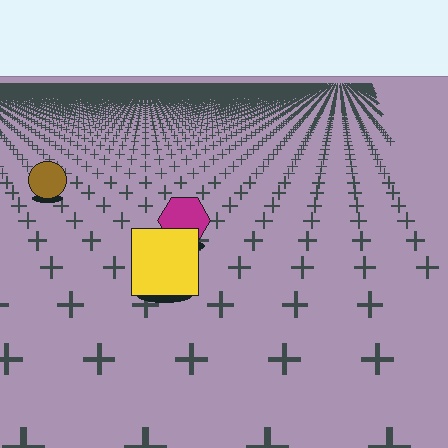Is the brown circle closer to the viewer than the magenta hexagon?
No. The magenta hexagon is closer — you can tell from the texture gradient: the ground texture is coarser near it.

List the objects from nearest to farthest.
From nearest to farthest: the yellow square, the magenta hexagon, the brown circle.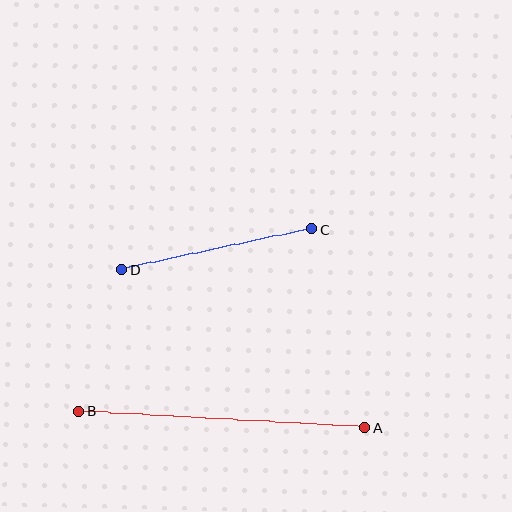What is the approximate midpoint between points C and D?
The midpoint is at approximately (216, 249) pixels.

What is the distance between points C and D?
The distance is approximately 195 pixels.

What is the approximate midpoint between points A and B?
The midpoint is at approximately (222, 419) pixels.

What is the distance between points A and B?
The distance is approximately 286 pixels.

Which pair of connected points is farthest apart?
Points A and B are farthest apart.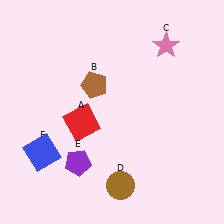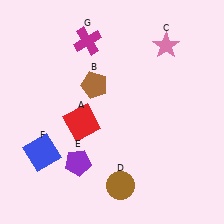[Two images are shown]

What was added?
A magenta cross (G) was added in Image 2.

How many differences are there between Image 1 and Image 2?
There is 1 difference between the two images.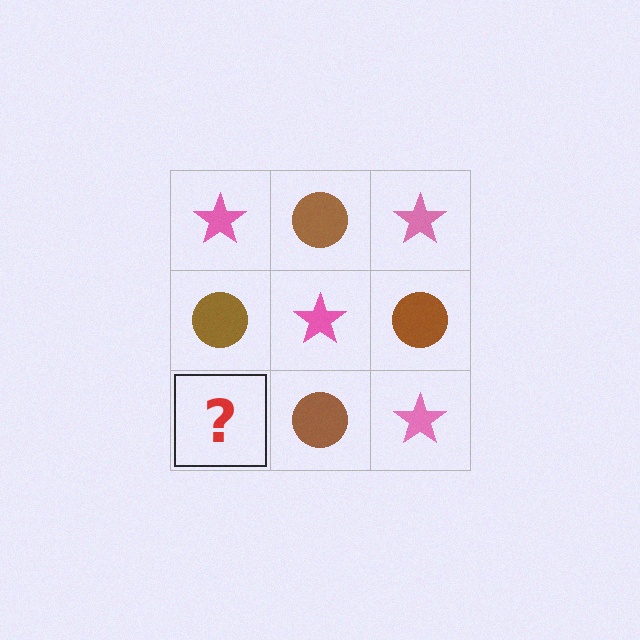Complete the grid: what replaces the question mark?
The question mark should be replaced with a pink star.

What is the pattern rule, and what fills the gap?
The rule is that it alternates pink star and brown circle in a checkerboard pattern. The gap should be filled with a pink star.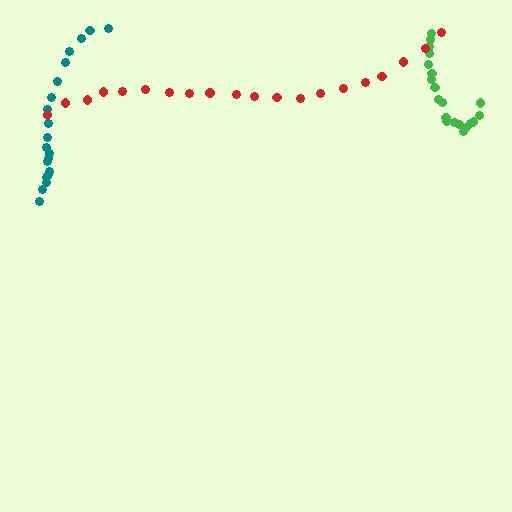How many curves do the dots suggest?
There are 3 distinct paths.